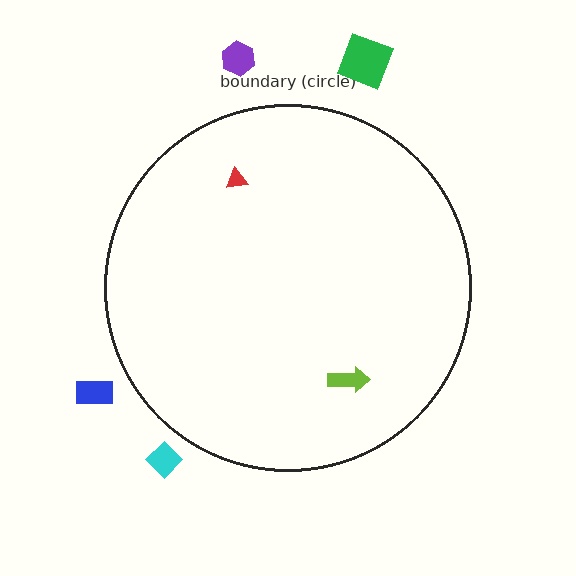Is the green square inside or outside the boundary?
Outside.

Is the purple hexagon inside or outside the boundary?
Outside.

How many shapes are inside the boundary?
2 inside, 4 outside.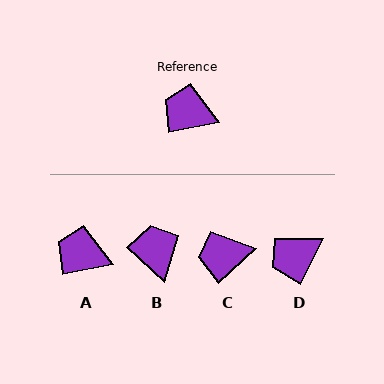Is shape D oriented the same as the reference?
No, it is off by about 54 degrees.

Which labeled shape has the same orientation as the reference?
A.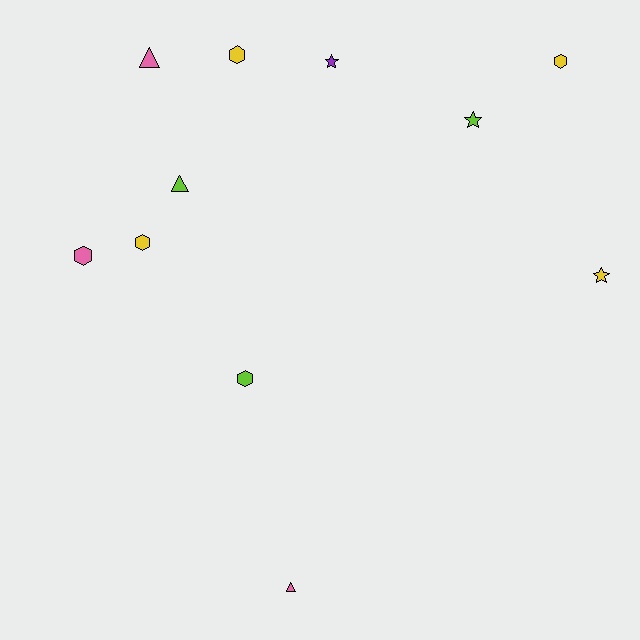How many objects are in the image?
There are 11 objects.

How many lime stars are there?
There is 1 lime star.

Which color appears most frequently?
Yellow, with 4 objects.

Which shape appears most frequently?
Hexagon, with 5 objects.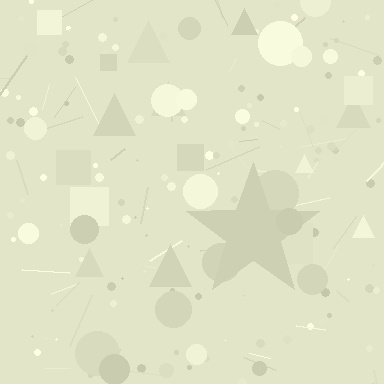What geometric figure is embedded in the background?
A star is embedded in the background.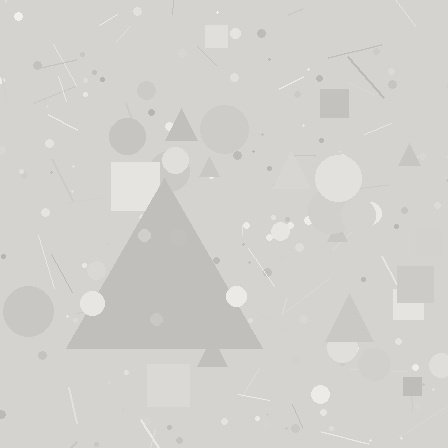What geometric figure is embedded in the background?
A triangle is embedded in the background.